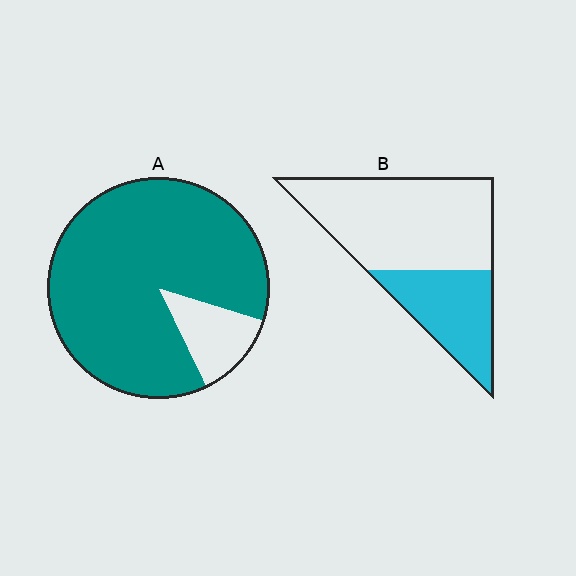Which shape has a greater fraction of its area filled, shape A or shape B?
Shape A.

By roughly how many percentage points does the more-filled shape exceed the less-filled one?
By roughly 55 percentage points (A over B).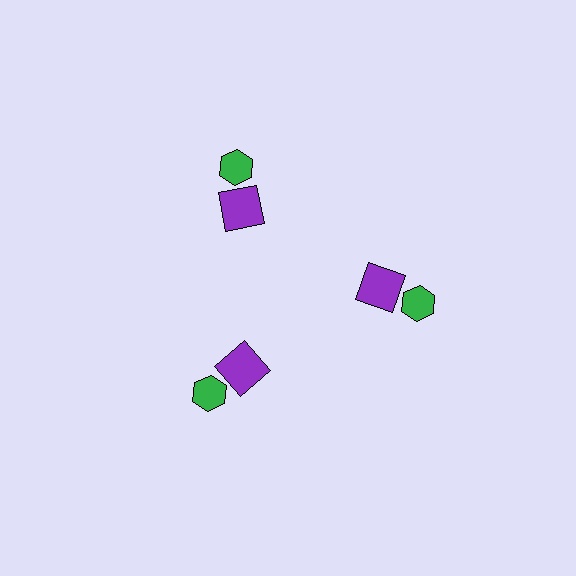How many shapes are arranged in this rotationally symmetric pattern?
There are 6 shapes, arranged in 3 groups of 2.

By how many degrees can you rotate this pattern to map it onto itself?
The pattern maps onto itself every 120 degrees of rotation.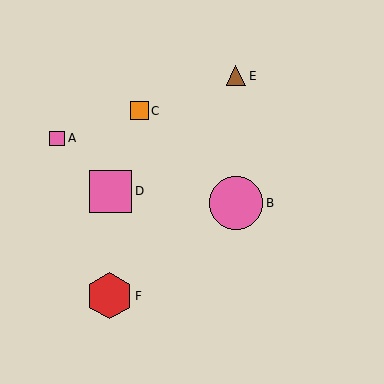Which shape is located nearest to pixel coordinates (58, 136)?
The pink square (labeled A) at (57, 138) is nearest to that location.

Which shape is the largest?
The pink circle (labeled B) is the largest.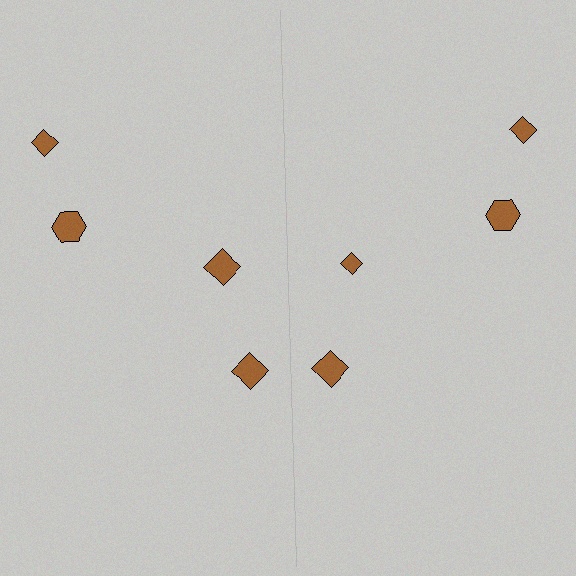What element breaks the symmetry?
The brown diamond on the right side has a different size than its mirror counterpart.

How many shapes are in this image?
There are 8 shapes in this image.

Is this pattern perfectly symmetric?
No, the pattern is not perfectly symmetric. The brown diamond on the right side has a different size than its mirror counterpart.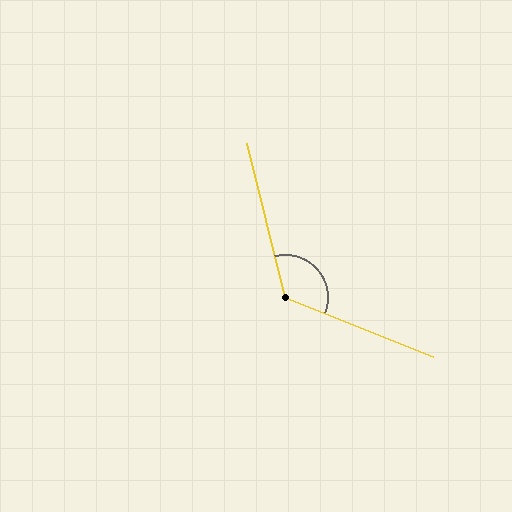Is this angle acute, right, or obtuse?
It is obtuse.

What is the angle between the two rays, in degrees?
Approximately 125 degrees.